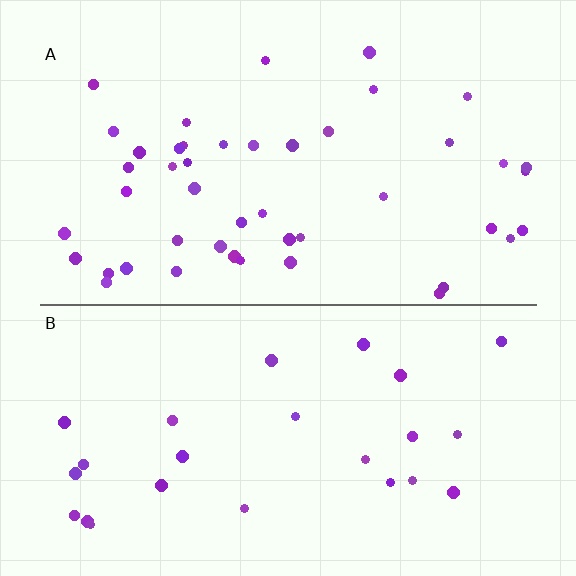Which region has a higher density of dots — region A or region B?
A (the top).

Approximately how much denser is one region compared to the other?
Approximately 1.8× — region A over region B.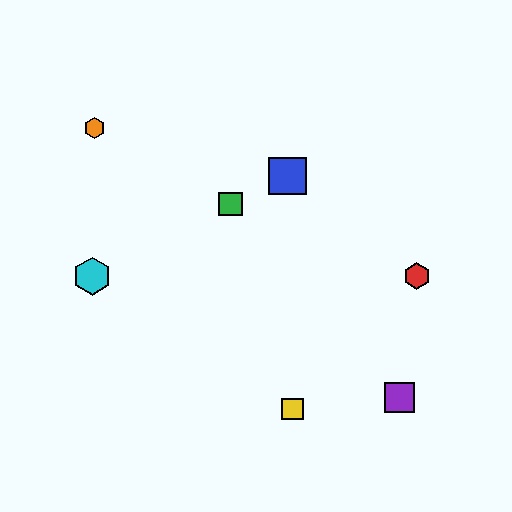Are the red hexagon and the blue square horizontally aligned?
No, the red hexagon is at y≈276 and the blue square is at y≈176.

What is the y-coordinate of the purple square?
The purple square is at y≈398.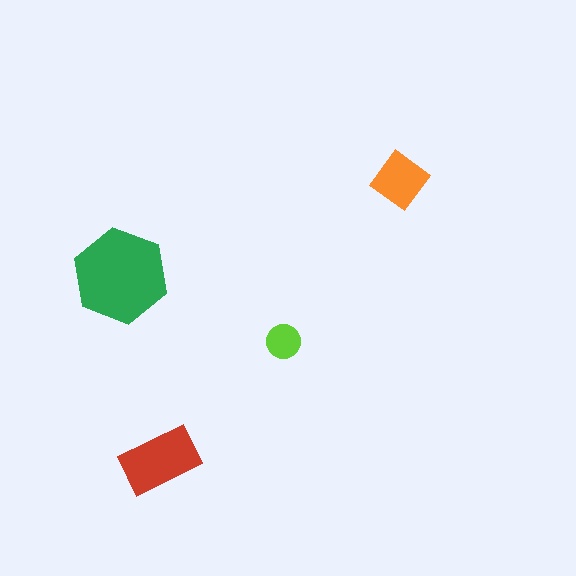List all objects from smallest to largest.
The lime circle, the orange diamond, the red rectangle, the green hexagon.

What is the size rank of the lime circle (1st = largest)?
4th.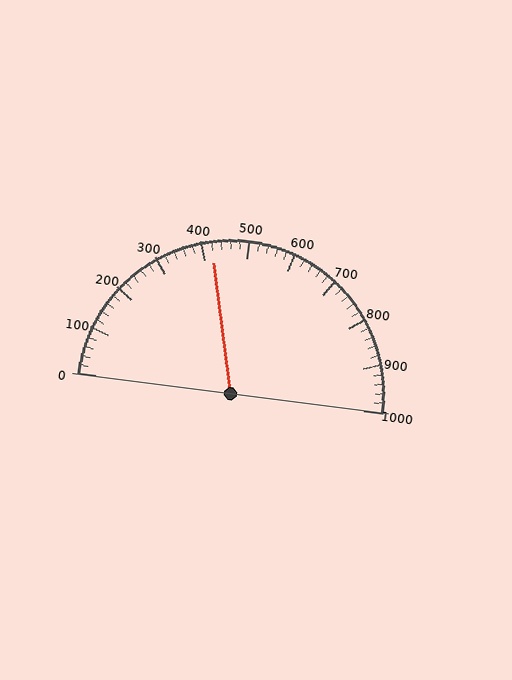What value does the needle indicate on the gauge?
The needle indicates approximately 420.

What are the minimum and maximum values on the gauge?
The gauge ranges from 0 to 1000.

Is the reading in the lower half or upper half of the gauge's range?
The reading is in the lower half of the range (0 to 1000).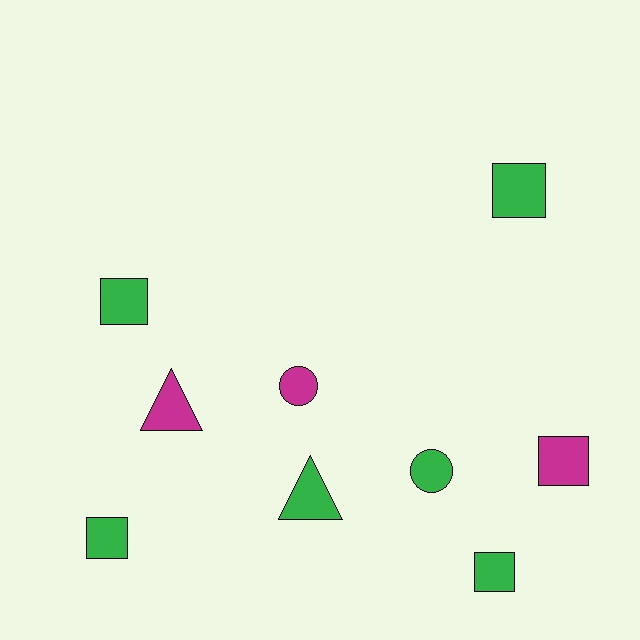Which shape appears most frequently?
Square, with 5 objects.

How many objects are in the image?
There are 9 objects.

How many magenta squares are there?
There is 1 magenta square.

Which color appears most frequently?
Green, with 6 objects.